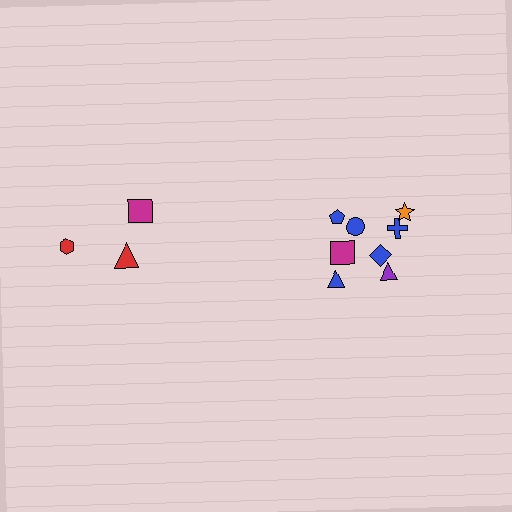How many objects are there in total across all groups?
There are 11 objects.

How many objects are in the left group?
There are 3 objects.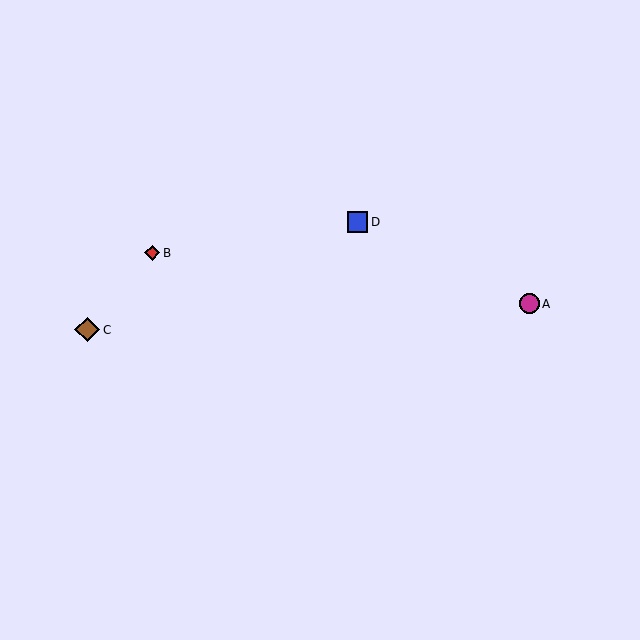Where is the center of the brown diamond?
The center of the brown diamond is at (87, 330).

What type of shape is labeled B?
Shape B is a red diamond.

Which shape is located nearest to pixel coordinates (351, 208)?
The blue square (labeled D) at (358, 222) is nearest to that location.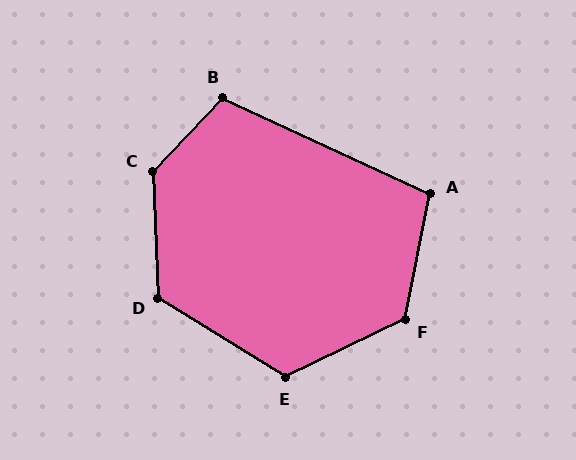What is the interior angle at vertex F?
Approximately 127 degrees (obtuse).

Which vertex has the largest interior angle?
C, at approximately 134 degrees.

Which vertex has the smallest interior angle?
A, at approximately 103 degrees.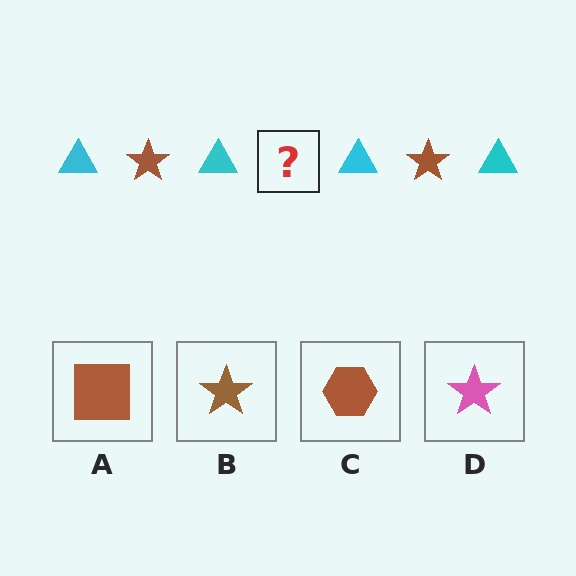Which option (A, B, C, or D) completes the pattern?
B.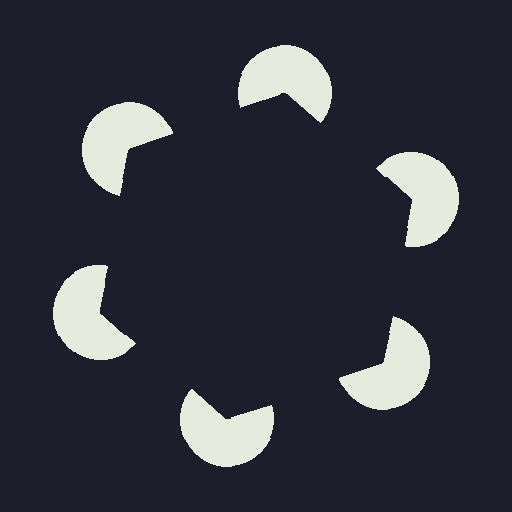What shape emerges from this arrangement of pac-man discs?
An illusory hexagon — its edges are inferred from the aligned wedge cuts in the pac-man discs, not physically drawn.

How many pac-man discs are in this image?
There are 6 — one at each vertex of the illusory hexagon.